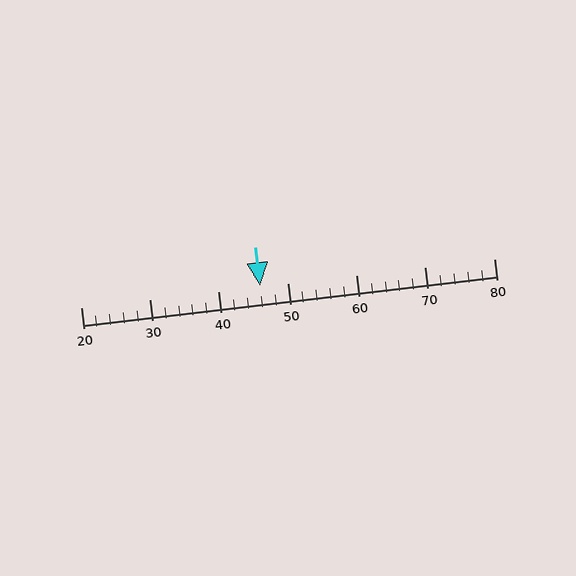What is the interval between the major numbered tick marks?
The major tick marks are spaced 10 units apart.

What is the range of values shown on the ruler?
The ruler shows values from 20 to 80.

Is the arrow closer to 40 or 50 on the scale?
The arrow is closer to 50.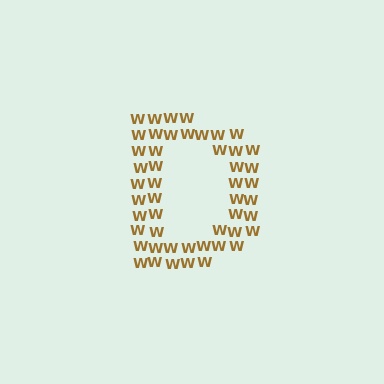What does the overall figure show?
The overall figure shows the letter D.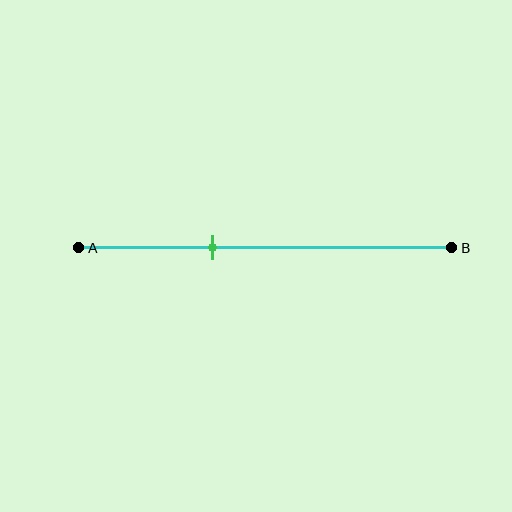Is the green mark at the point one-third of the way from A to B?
Yes, the mark is approximately at the one-third point.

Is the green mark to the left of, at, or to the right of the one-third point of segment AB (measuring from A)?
The green mark is approximately at the one-third point of segment AB.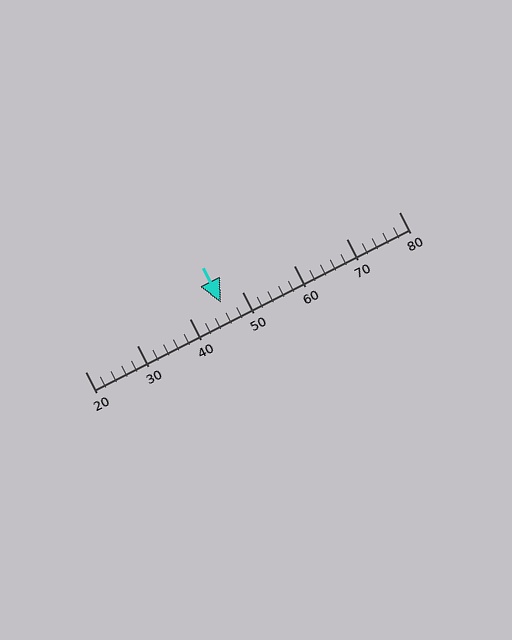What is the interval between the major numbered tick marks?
The major tick marks are spaced 10 units apart.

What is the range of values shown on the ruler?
The ruler shows values from 20 to 80.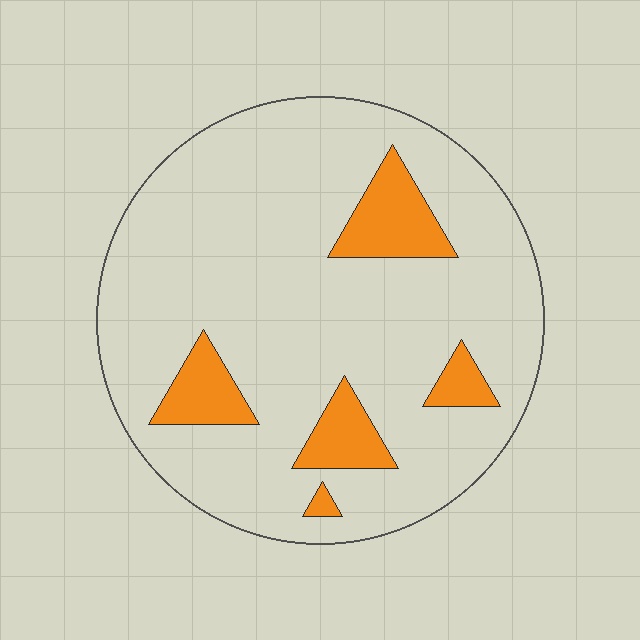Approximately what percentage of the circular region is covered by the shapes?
Approximately 15%.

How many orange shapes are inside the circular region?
5.